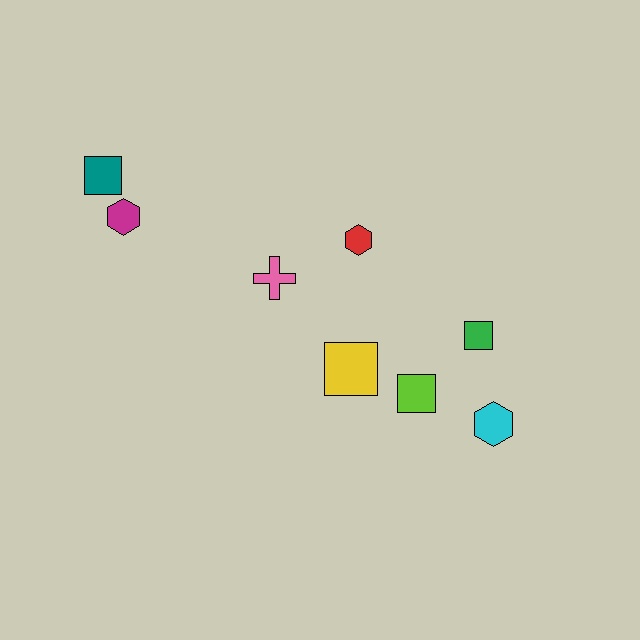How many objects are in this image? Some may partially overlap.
There are 8 objects.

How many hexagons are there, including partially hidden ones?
There are 3 hexagons.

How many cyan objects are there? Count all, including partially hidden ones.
There is 1 cyan object.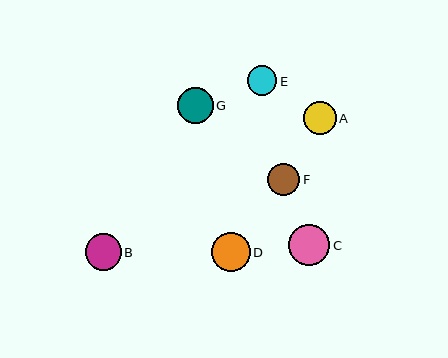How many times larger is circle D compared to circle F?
Circle D is approximately 1.2 times the size of circle F.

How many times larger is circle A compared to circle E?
Circle A is approximately 1.1 times the size of circle E.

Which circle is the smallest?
Circle E is the smallest with a size of approximately 30 pixels.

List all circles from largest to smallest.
From largest to smallest: C, D, B, G, A, F, E.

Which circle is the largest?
Circle C is the largest with a size of approximately 42 pixels.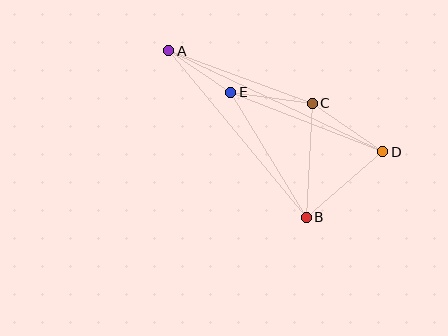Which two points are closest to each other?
Points A and E are closest to each other.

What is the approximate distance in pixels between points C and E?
The distance between C and E is approximately 82 pixels.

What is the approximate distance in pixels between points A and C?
The distance between A and C is approximately 153 pixels.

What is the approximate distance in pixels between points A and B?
The distance between A and B is approximately 216 pixels.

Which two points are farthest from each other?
Points A and D are farthest from each other.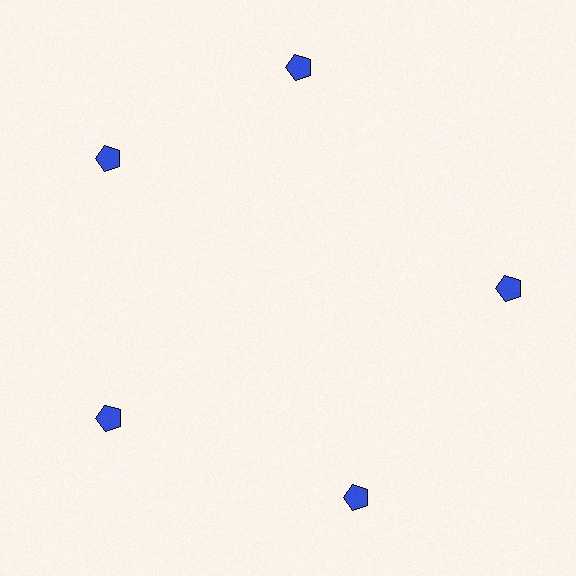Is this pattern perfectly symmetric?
No. The 5 blue pentagons are arranged in a ring, but one element near the 1 o'clock position is rotated out of alignment along the ring, breaking the 5-fold rotational symmetry.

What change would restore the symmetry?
The symmetry would be restored by rotating it back into even spacing with its neighbors so that all 5 pentagons sit at equal angles and equal distance from the center.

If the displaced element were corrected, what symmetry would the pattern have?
It would have 5-fold rotational symmetry — the pattern would map onto itself every 72 degrees.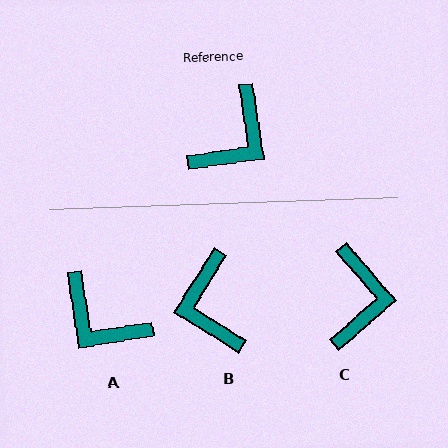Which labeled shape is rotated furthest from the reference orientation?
B, about 131 degrees away.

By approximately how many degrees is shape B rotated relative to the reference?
Approximately 131 degrees clockwise.